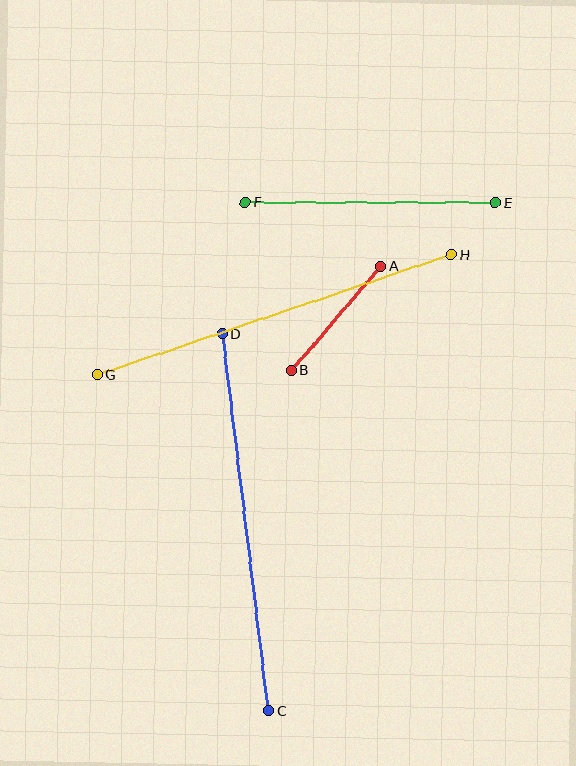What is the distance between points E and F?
The distance is approximately 250 pixels.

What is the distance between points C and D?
The distance is approximately 380 pixels.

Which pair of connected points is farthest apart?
Points C and D are farthest apart.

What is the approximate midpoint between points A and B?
The midpoint is at approximately (336, 318) pixels.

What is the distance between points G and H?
The distance is approximately 374 pixels.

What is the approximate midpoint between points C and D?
The midpoint is at approximately (245, 522) pixels.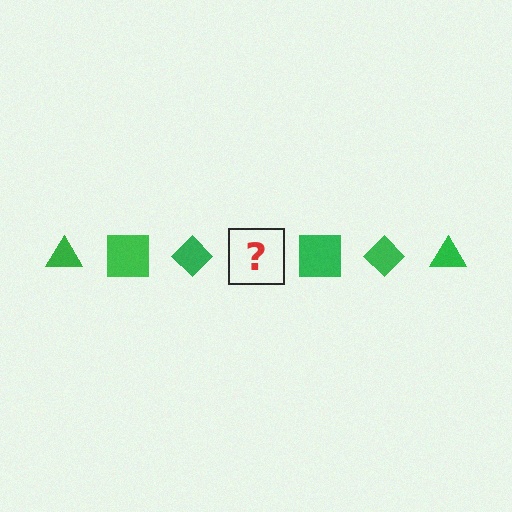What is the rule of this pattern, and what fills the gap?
The rule is that the pattern cycles through triangle, square, diamond shapes in green. The gap should be filled with a green triangle.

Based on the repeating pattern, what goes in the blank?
The blank should be a green triangle.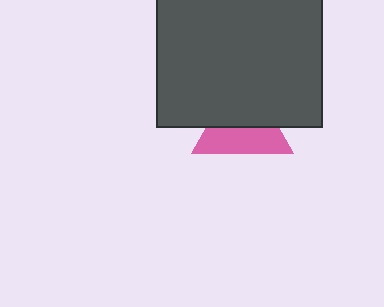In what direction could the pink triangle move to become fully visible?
The pink triangle could move down. That would shift it out from behind the dark gray square entirely.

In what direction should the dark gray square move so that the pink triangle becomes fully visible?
The dark gray square should move up. That is the shortest direction to clear the overlap and leave the pink triangle fully visible.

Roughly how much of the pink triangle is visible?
About half of it is visible (roughly 50%).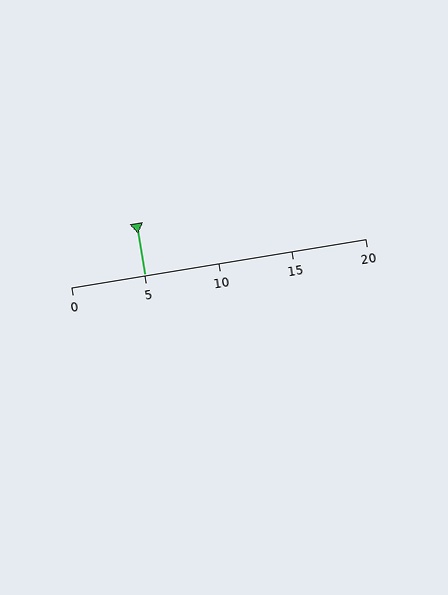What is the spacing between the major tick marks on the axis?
The major ticks are spaced 5 apart.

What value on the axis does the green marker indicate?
The marker indicates approximately 5.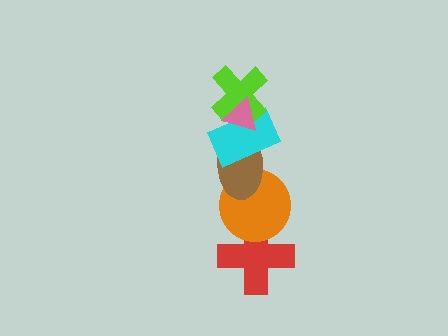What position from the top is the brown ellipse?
The brown ellipse is 4th from the top.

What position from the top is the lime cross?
The lime cross is 2nd from the top.